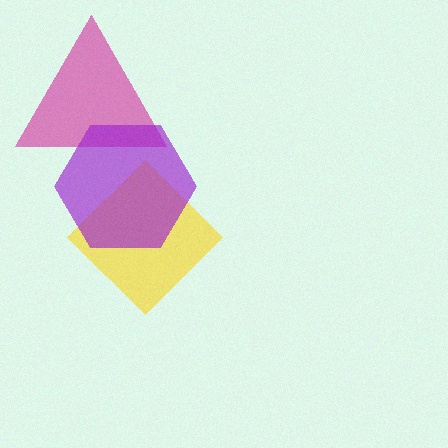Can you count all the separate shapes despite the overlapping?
Yes, there are 3 separate shapes.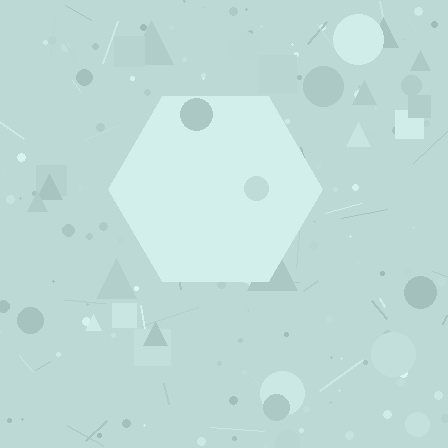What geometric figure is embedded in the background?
A hexagon is embedded in the background.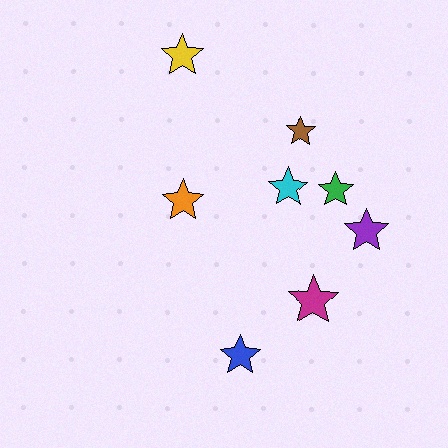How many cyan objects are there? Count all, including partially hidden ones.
There is 1 cyan object.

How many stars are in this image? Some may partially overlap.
There are 8 stars.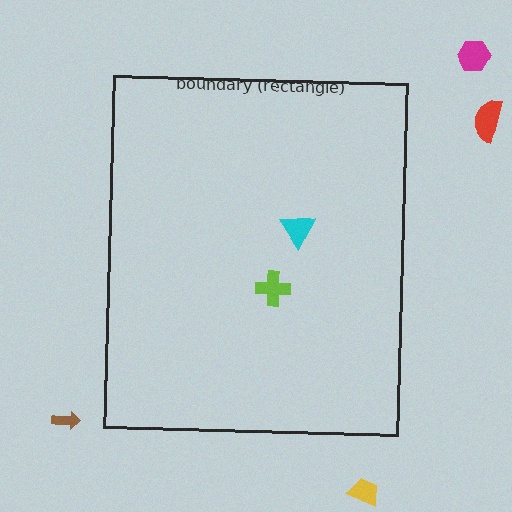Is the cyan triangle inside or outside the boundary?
Inside.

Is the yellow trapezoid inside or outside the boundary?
Outside.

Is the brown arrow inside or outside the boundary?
Outside.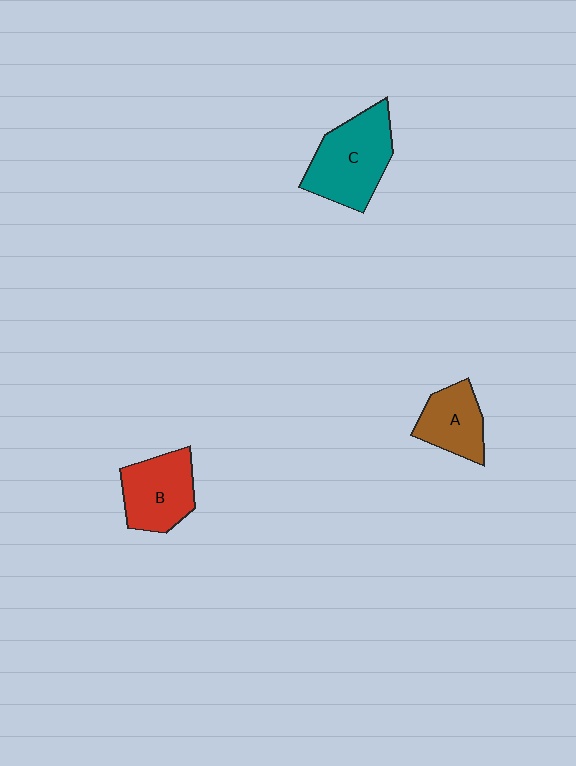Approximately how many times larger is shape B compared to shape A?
Approximately 1.3 times.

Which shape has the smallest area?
Shape A (brown).